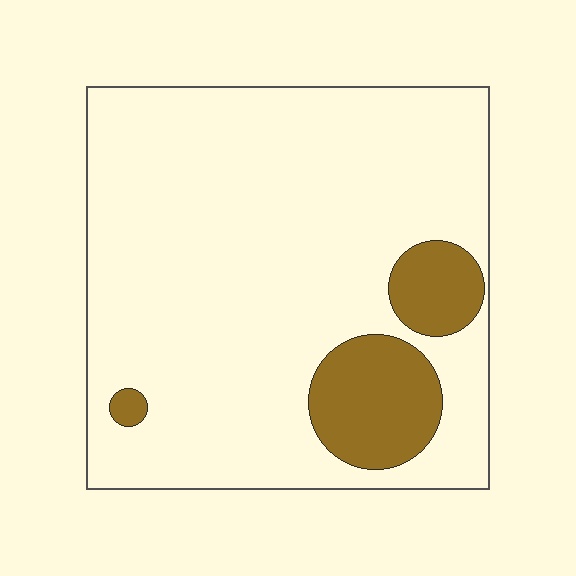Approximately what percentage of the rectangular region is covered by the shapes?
Approximately 15%.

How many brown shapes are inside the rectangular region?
3.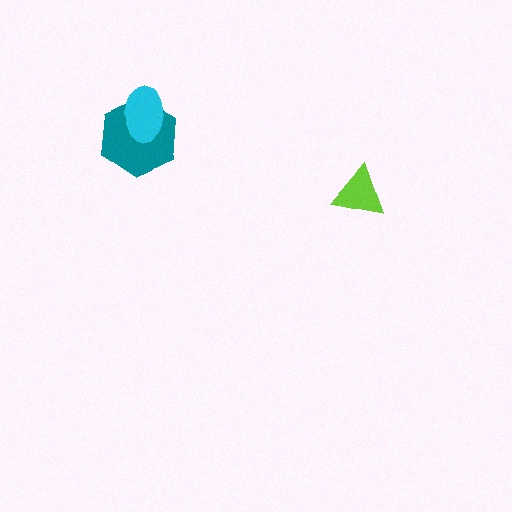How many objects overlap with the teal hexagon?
1 object overlaps with the teal hexagon.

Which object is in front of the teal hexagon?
The cyan ellipse is in front of the teal hexagon.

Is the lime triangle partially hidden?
No, no other shape covers it.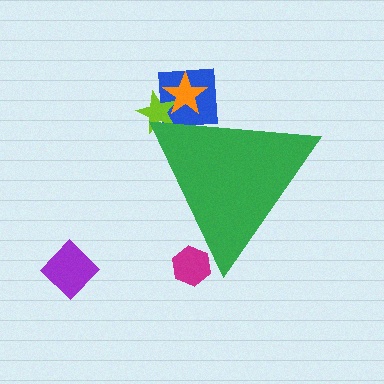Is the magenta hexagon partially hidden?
Yes, the magenta hexagon is partially hidden behind the green triangle.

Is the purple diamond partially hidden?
No, the purple diamond is fully visible.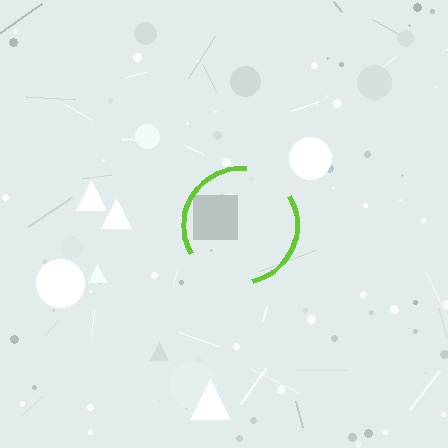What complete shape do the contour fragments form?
The contour fragments form a circle.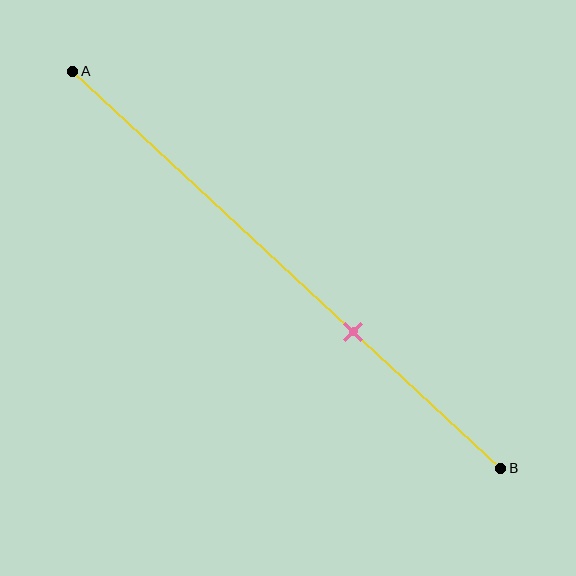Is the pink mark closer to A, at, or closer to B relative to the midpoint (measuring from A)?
The pink mark is closer to point B than the midpoint of segment AB.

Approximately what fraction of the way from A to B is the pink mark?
The pink mark is approximately 65% of the way from A to B.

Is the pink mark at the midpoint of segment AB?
No, the mark is at about 65% from A, not at the 50% midpoint.